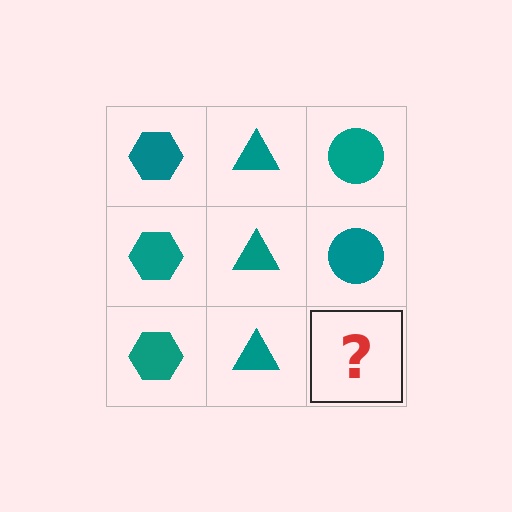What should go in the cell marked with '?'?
The missing cell should contain a teal circle.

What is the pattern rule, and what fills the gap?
The rule is that each column has a consistent shape. The gap should be filled with a teal circle.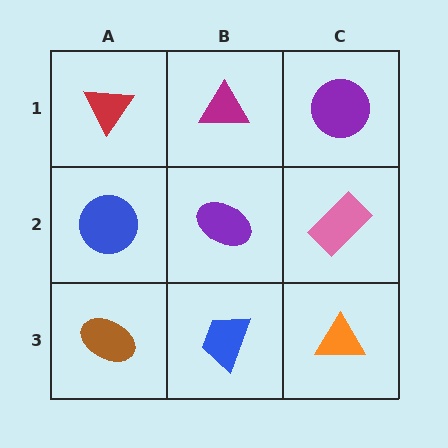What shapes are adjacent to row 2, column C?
A purple circle (row 1, column C), an orange triangle (row 3, column C), a purple ellipse (row 2, column B).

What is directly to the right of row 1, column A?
A magenta triangle.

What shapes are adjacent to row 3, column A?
A blue circle (row 2, column A), a blue trapezoid (row 3, column B).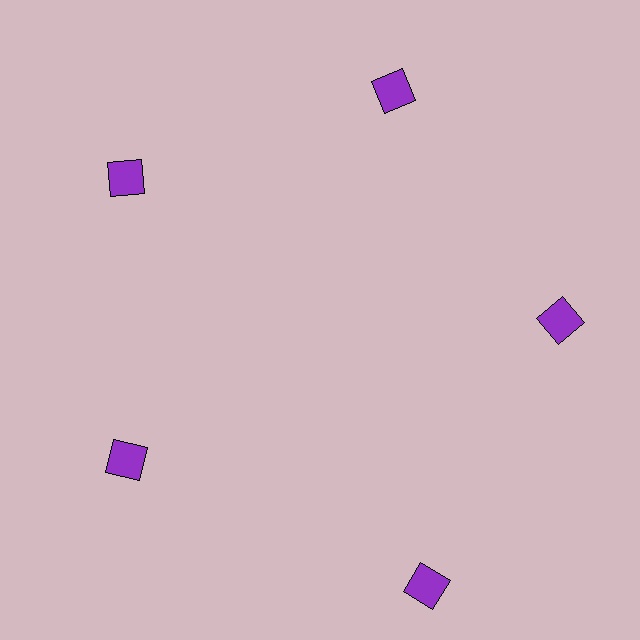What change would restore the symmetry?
The symmetry would be restored by moving it inward, back onto the ring so that all 5 diamonds sit at equal angles and equal distance from the center.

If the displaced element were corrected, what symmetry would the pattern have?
It would have 5-fold rotational symmetry — the pattern would map onto itself every 72 degrees.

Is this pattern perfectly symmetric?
No. The 5 purple diamonds are arranged in a ring, but one element near the 5 o'clock position is pushed outward from the center, breaking the 5-fold rotational symmetry.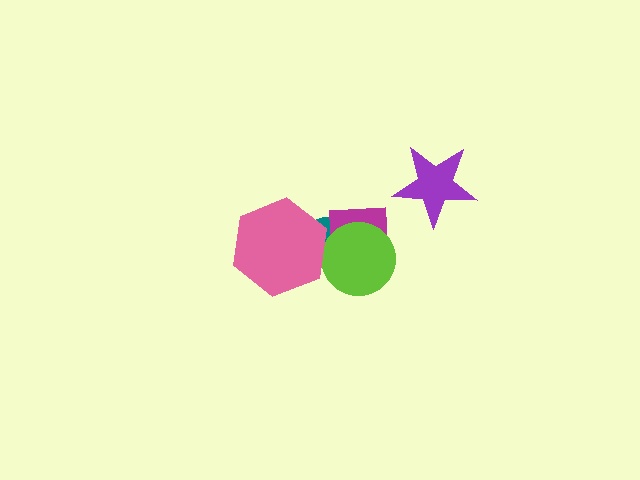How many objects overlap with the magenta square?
2 objects overlap with the magenta square.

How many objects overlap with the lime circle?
2 objects overlap with the lime circle.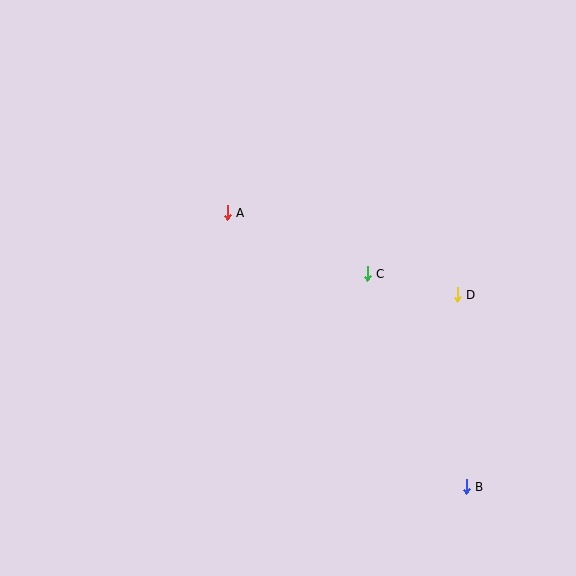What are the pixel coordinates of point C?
Point C is at (367, 274).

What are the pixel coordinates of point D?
Point D is at (457, 295).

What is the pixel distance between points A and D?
The distance between A and D is 245 pixels.